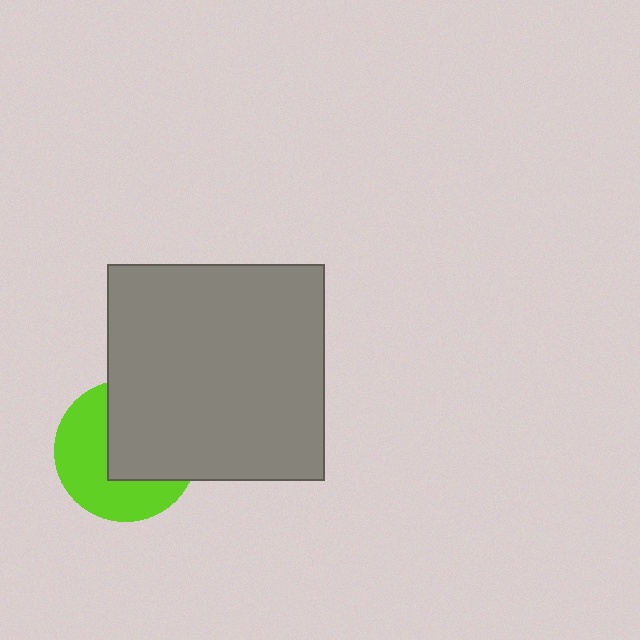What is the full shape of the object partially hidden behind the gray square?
The partially hidden object is a lime circle.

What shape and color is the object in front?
The object in front is a gray square.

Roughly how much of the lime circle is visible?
About half of it is visible (roughly 50%).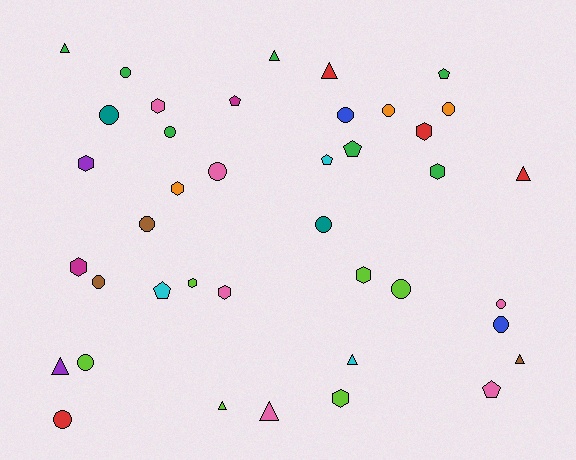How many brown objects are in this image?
There are 3 brown objects.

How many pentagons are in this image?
There are 6 pentagons.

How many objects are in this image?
There are 40 objects.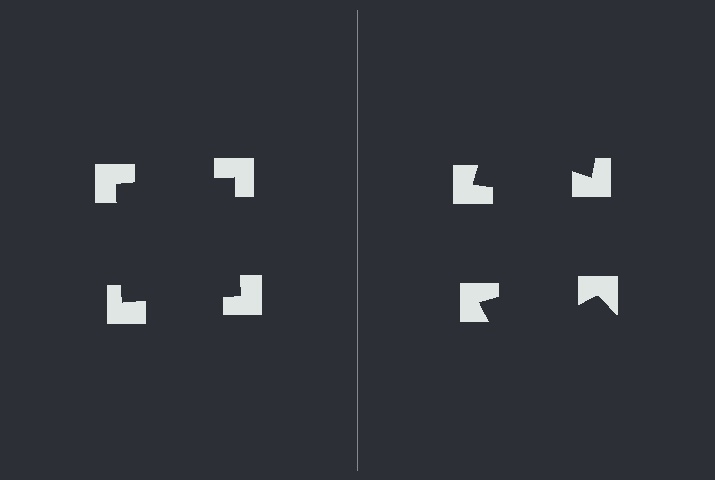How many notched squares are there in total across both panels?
8 — 4 on each side.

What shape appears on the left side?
An illusory square.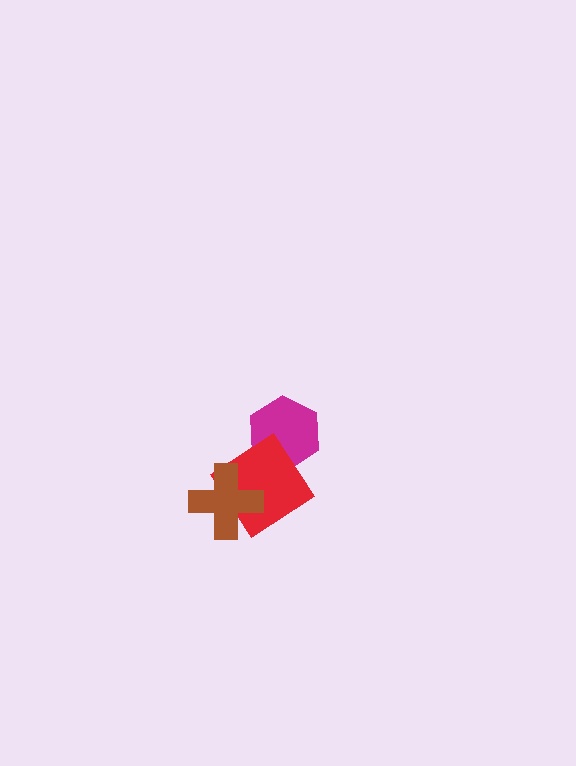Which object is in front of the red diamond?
The brown cross is in front of the red diamond.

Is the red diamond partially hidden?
Yes, it is partially covered by another shape.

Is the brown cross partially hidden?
No, no other shape covers it.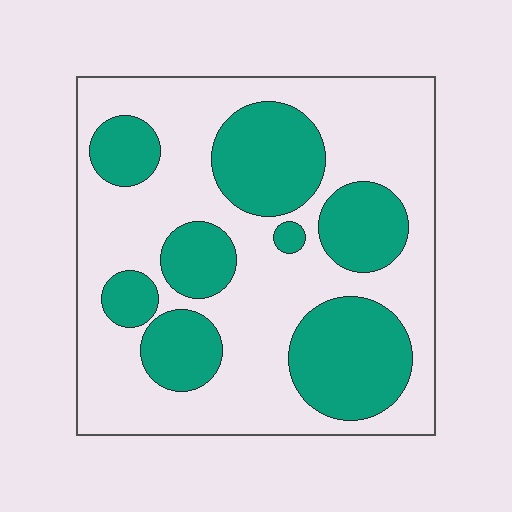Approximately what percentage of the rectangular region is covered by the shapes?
Approximately 35%.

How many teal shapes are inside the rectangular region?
8.